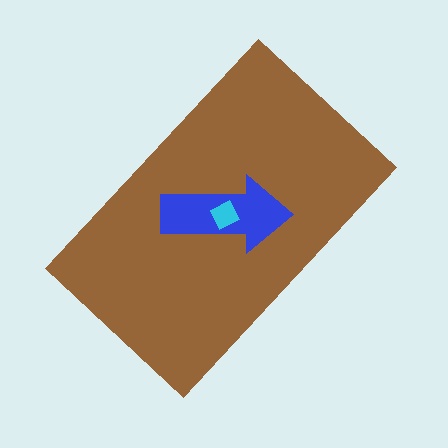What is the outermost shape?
The brown rectangle.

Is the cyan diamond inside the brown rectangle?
Yes.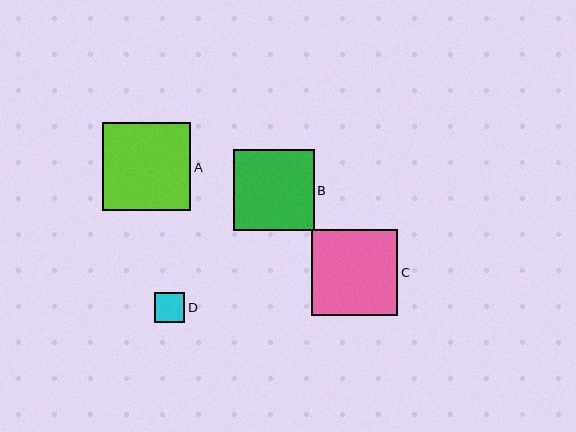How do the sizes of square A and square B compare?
Square A and square B are approximately the same size.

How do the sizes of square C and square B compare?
Square C and square B are approximately the same size.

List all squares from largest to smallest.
From largest to smallest: A, C, B, D.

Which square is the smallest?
Square D is the smallest with a size of approximately 30 pixels.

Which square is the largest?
Square A is the largest with a size of approximately 88 pixels.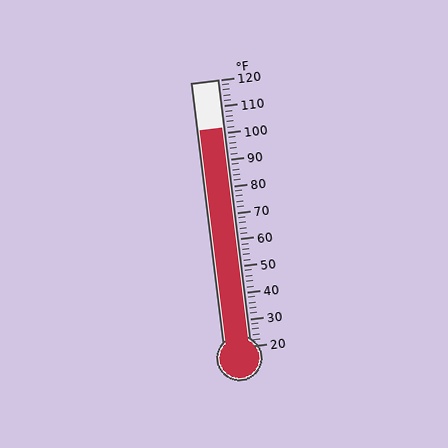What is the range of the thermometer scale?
The thermometer scale ranges from 20°F to 120°F.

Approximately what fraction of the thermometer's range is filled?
The thermometer is filled to approximately 80% of its range.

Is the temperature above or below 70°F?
The temperature is above 70°F.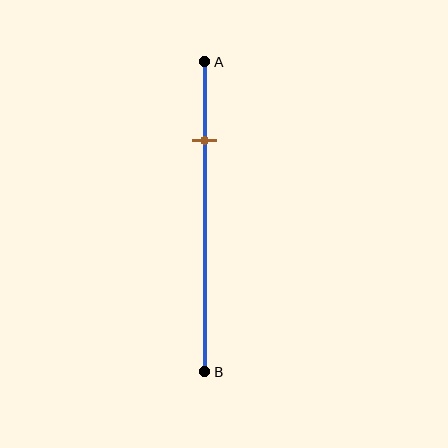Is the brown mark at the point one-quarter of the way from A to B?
Yes, the mark is approximately at the one-quarter point.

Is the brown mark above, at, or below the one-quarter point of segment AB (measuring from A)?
The brown mark is approximately at the one-quarter point of segment AB.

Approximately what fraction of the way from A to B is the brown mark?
The brown mark is approximately 25% of the way from A to B.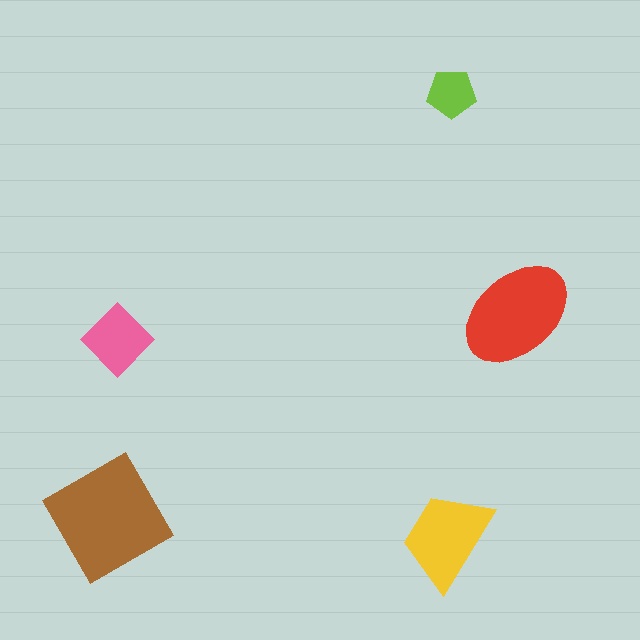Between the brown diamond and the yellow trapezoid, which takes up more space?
The brown diamond.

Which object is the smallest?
The lime pentagon.